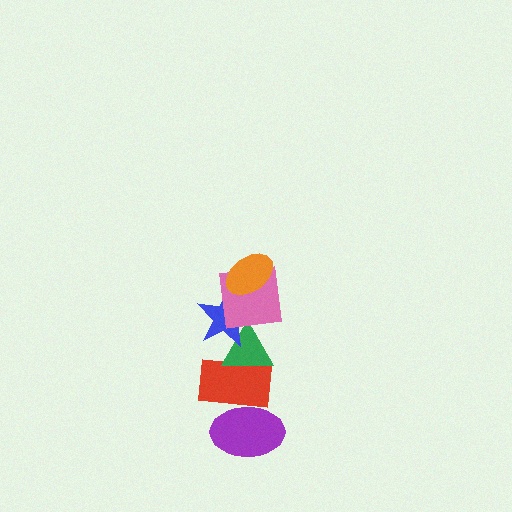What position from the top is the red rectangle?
The red rectangle is 5th from the top.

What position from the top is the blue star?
The blue star is 3rd from the top.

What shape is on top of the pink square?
The orange ellipse is on top of the pink square.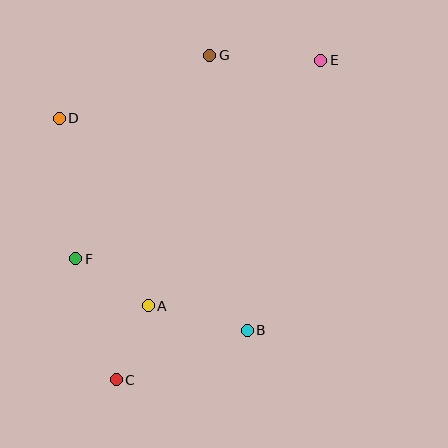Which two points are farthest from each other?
Points C and E are farthest from each other.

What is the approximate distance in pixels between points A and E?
The distance between A and E is approximately 300 pixels.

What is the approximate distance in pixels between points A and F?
The distance between A and F is approximately 87 pixels.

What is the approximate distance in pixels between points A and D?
The distance between A and D is approximately 207 pixels.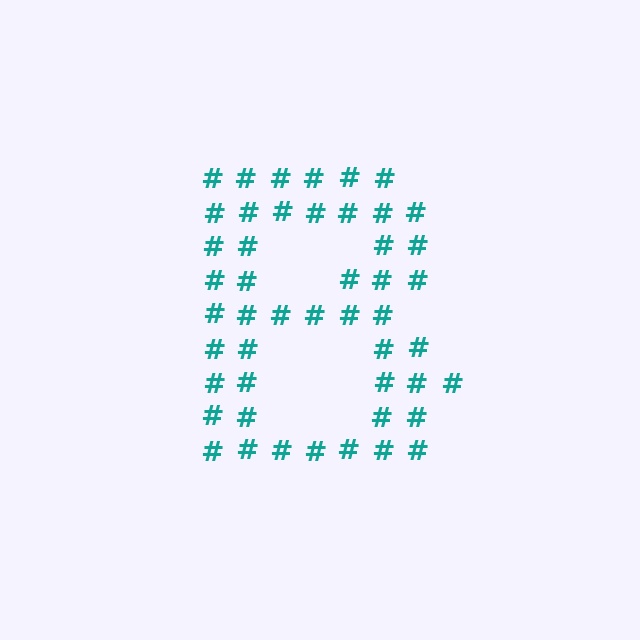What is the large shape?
The large shape is the letter B.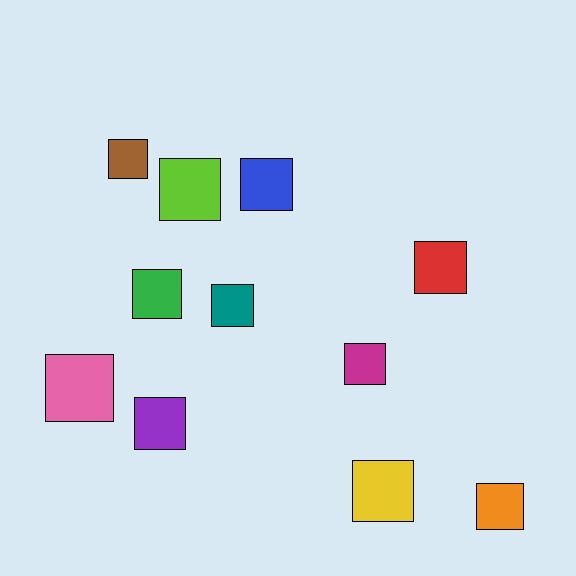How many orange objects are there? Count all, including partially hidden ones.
There is 1 orange object.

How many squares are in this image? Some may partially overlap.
There are 11 squares.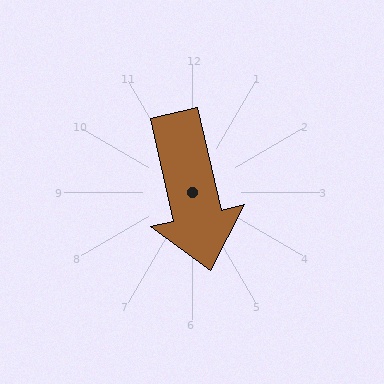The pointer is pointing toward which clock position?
Roughly 6 o'clock.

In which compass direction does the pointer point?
South.